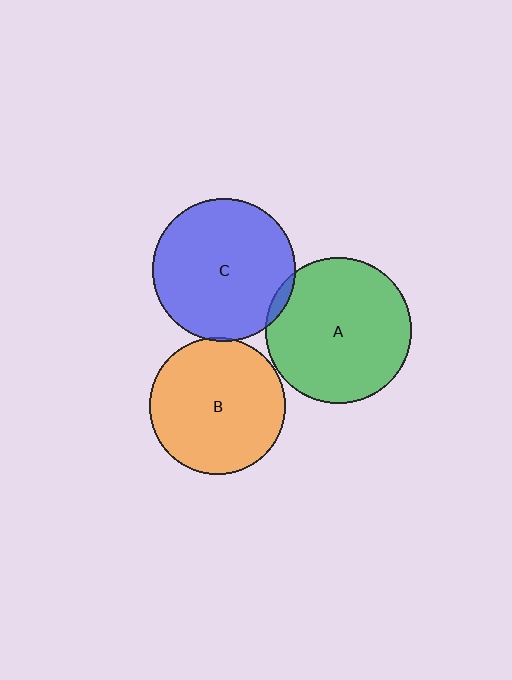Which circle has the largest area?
Circle A (green).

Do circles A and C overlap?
Yes.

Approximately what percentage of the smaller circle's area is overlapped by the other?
Approximately 5%.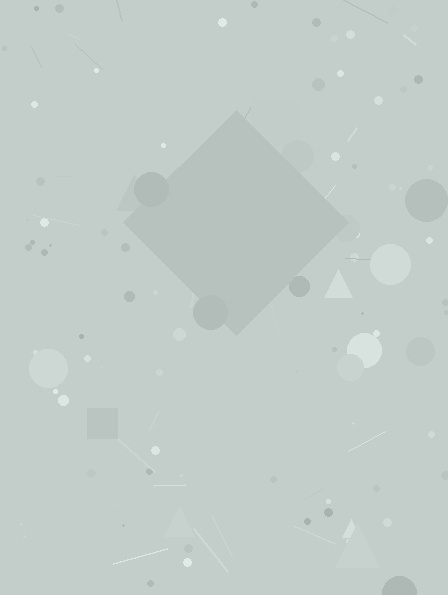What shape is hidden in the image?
A diamond is hidden in the image.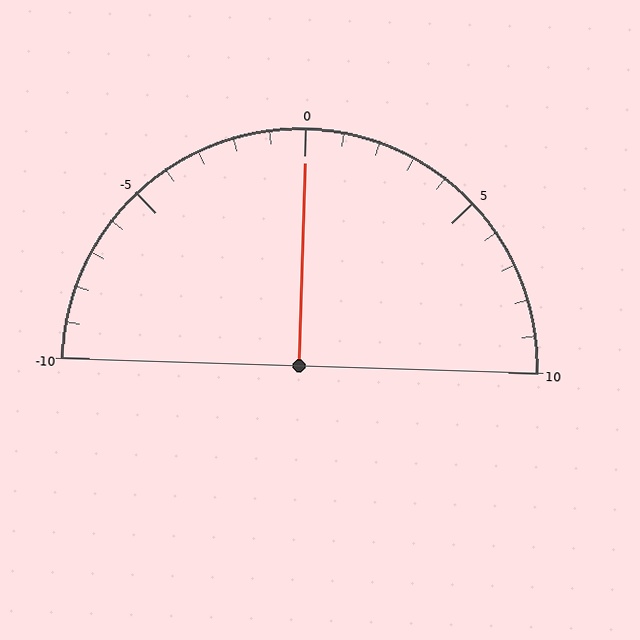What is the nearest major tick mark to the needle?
The nearest major tick mark is 0.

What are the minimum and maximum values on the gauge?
The gauge ranges from -10 to 10.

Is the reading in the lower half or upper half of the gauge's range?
The reading is in the upper half of the range (-10 to 10).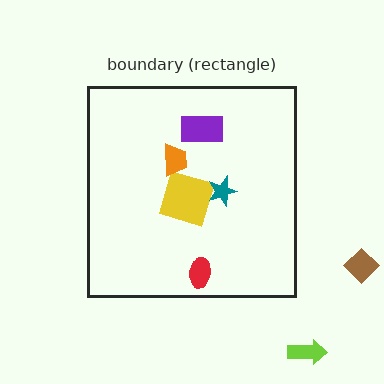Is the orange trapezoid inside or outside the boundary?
Inside.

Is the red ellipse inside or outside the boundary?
Inside.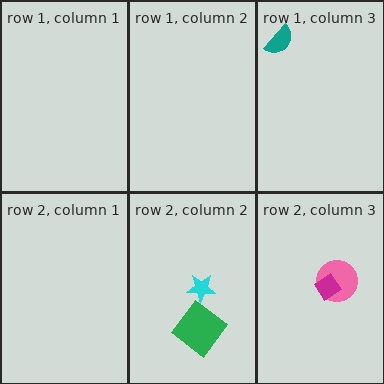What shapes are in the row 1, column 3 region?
The teal semicircle.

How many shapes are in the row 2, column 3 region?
2.